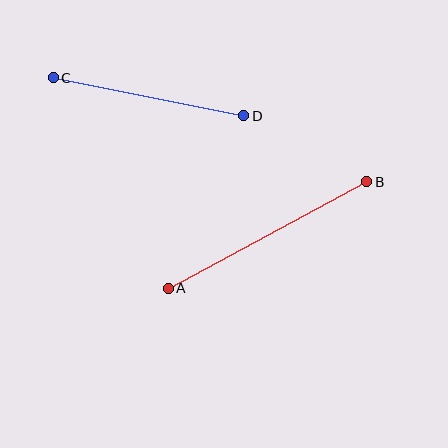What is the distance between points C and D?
The distance is approximately 194 pixels.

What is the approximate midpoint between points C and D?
The midpoint is at approximately (148, 97) pixels.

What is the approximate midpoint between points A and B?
The midpoint is at approximately (268, 235) pixels.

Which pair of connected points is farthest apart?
Points A and B are farthest apart.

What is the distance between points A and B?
The distance is approximately 225 pixels.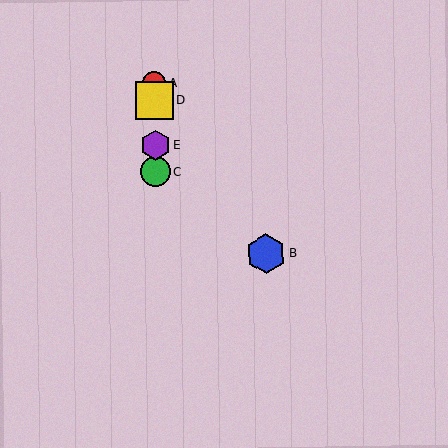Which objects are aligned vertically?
Objects A, C, D, E are aligned vertically.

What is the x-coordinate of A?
Object A is at x≈154.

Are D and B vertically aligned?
No, D is at x≈154 and B is at x≈266.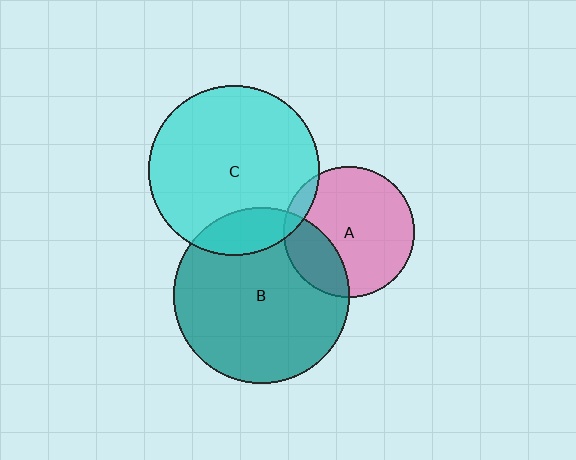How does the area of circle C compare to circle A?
Approximately 1.7 times.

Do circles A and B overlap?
Yes.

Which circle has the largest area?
Circle B (teal).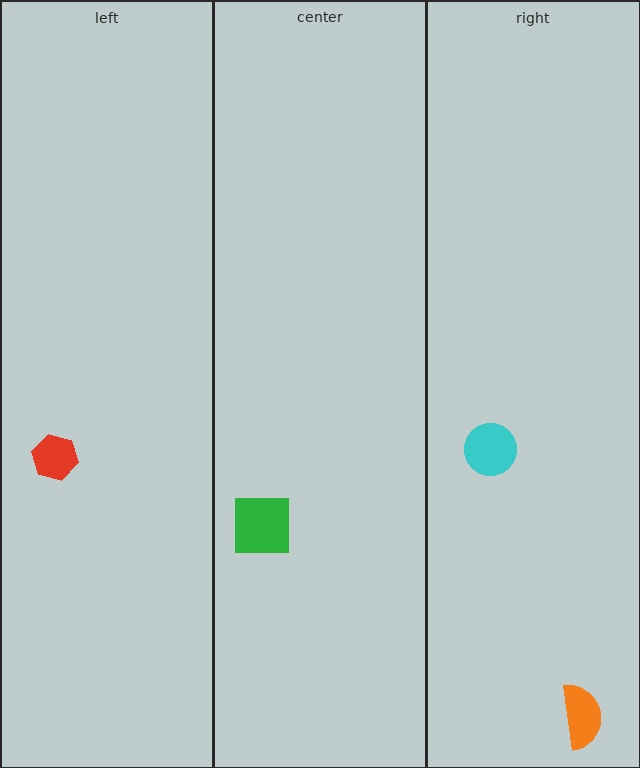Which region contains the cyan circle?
The right region.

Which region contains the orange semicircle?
The right region.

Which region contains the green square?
The center region.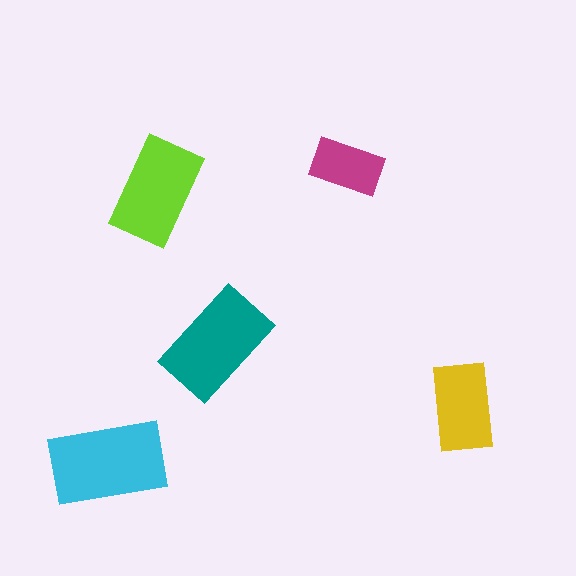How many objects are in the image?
There are 5 objects in the image.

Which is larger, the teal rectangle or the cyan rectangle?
The cyan one.